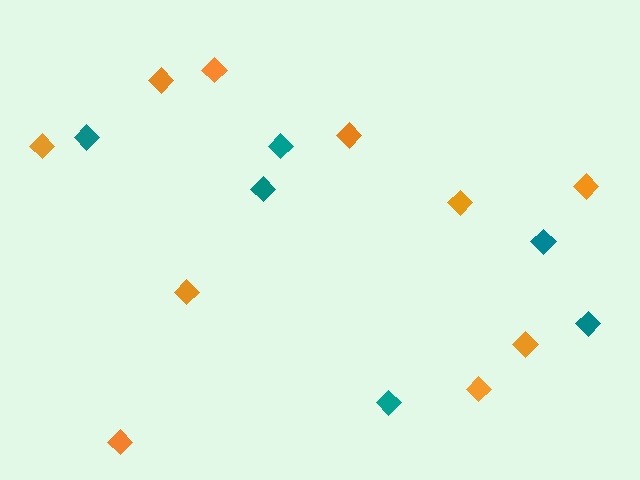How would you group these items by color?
There are 2 groups: one group of teal diamonds (6) and one group of orange diamonds (10).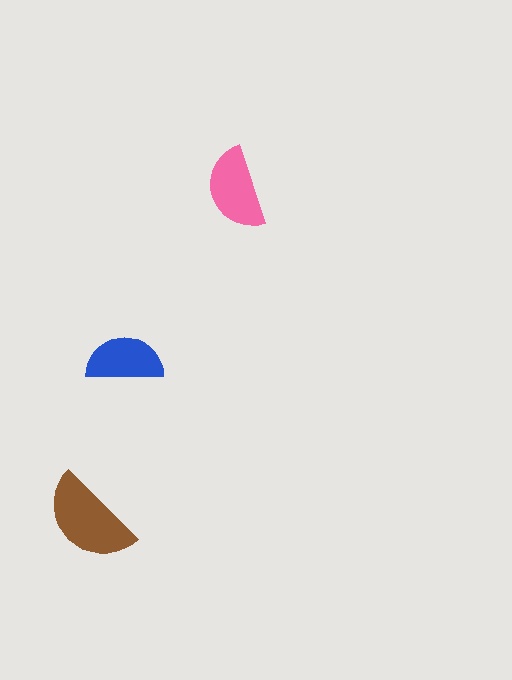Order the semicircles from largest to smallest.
the brown one, the pink one, the blue one.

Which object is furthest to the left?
The brown semicircle is leftmost.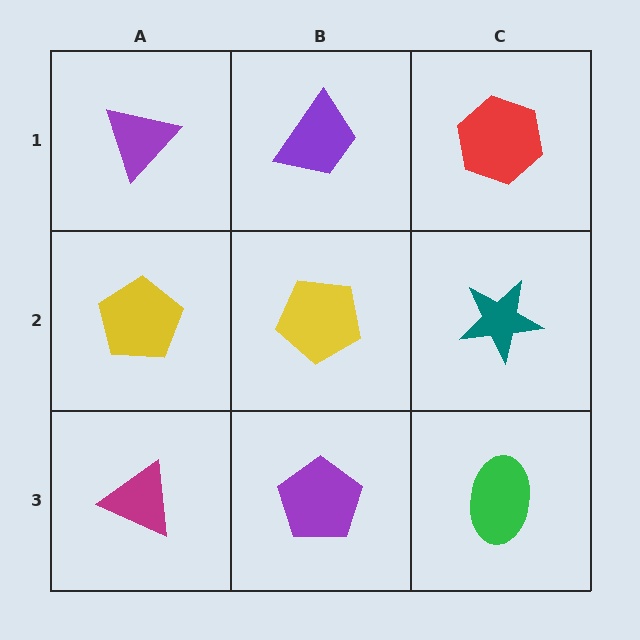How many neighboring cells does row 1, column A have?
2.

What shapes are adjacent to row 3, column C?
A teal star (row 2, column C), a purple pentagon (row 3, column B).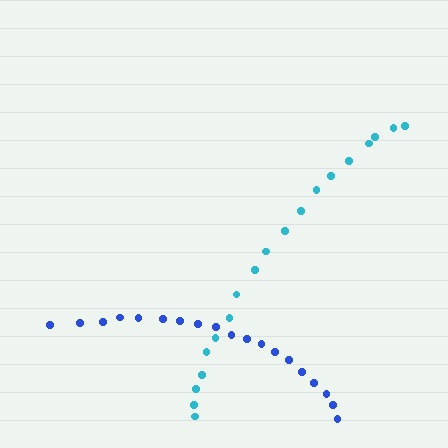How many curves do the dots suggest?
There are 2 distinct paths.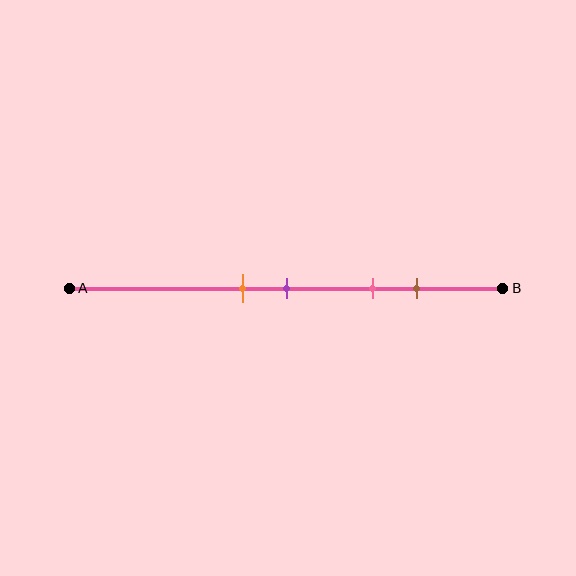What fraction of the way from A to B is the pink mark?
The pink mark is approximately 70% (0.7) of the way from A to B.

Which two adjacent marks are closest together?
The orange and purple marks are the closest adjacent pair.